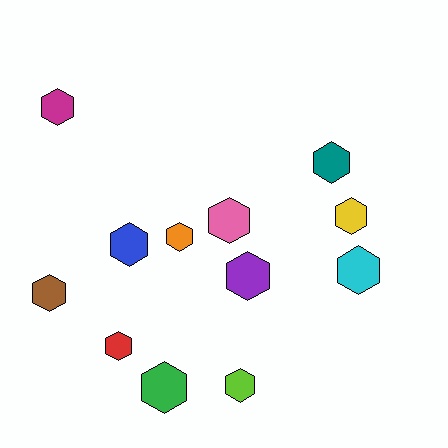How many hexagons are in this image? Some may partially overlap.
There are 12 hexagons.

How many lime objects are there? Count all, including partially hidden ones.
There is 1 lime object.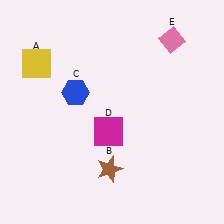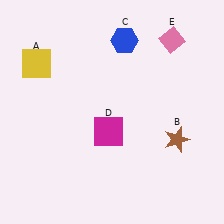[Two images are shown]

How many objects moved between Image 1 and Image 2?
2 objects moved between the two images.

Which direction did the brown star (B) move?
The brown star (B) moved right.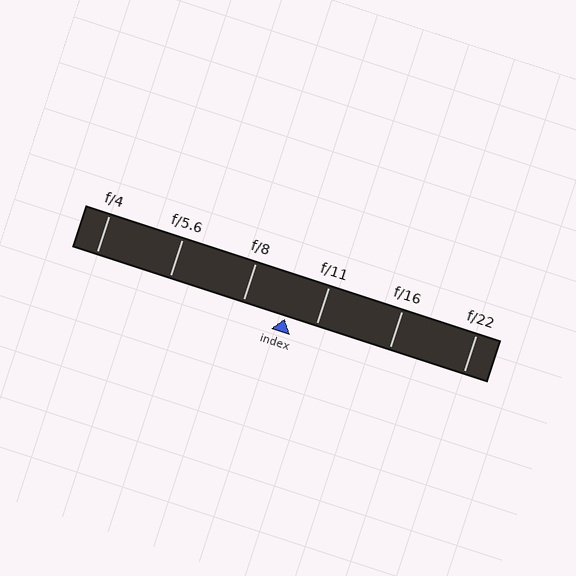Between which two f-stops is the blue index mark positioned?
The index mark is between f/8 and f/11.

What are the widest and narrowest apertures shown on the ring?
The widest aperture shown is f/4 and the narrowest is f/22.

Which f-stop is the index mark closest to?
The index mark is closest to f/11.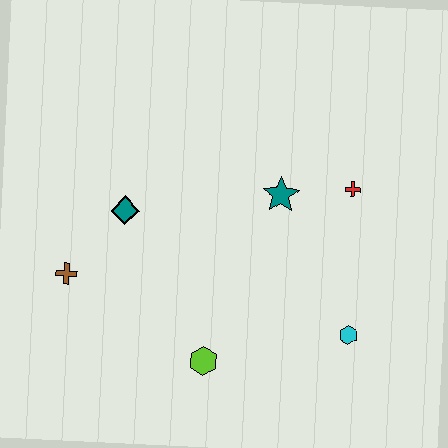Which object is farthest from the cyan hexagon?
The brown cross is farthest from the cyan hexagon.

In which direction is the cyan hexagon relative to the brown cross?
The cyan hexagon is to the right of the brown cross.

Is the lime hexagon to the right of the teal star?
No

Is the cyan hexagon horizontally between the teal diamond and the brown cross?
No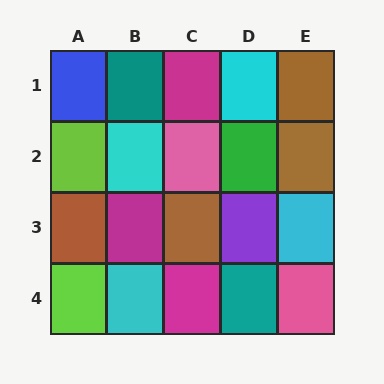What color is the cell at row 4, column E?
Pink.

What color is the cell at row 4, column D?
Teal.